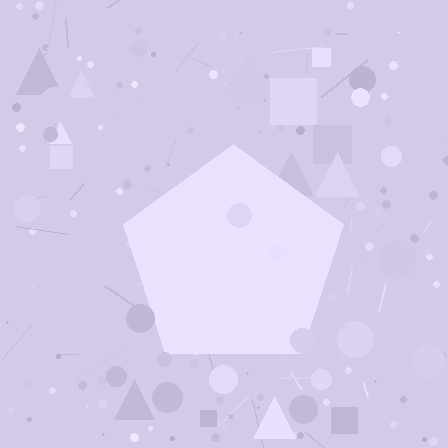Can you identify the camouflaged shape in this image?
The camouflaged shape is a pentagon.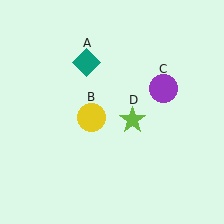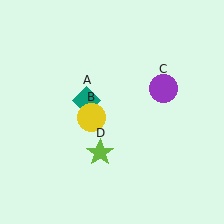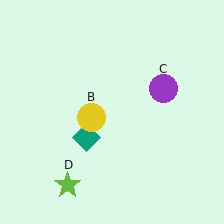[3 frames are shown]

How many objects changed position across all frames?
2 objects changed position: teal diamond (object A), lime star (object D).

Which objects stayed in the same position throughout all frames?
Yellow circle (object B) and purple circle (object C) remained stationary.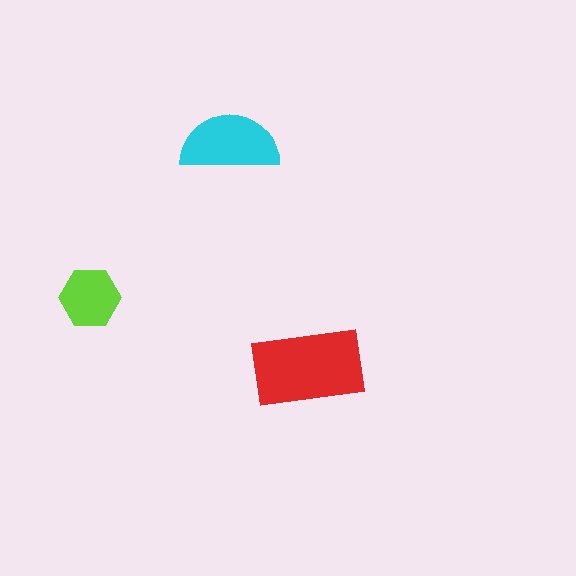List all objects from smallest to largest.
The lime hexagon, the cyan semicircle, the red rectangle.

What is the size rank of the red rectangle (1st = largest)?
1st.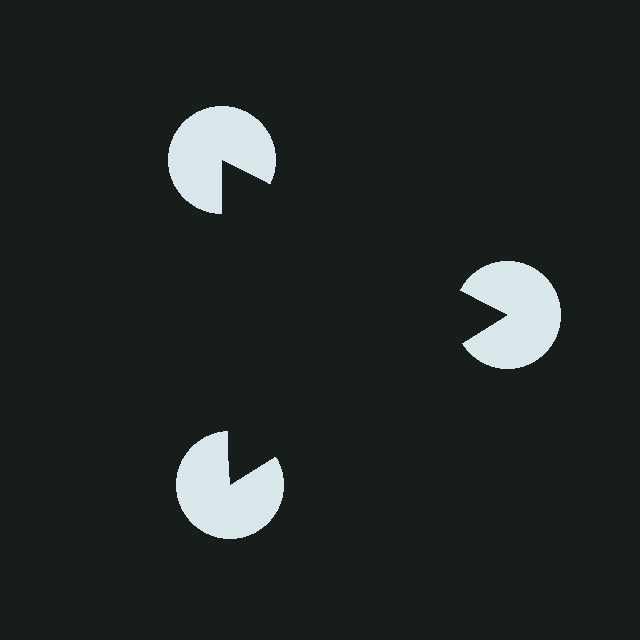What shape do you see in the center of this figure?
An illusory triangle — its edges are inferred from the aligned wedge cuts in the pac-man discs, not physically drawn.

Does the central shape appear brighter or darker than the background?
It typically appears slightly darker than the background, even though no actual brightness change is drawn.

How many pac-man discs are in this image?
There are 3 — one at each vertex of the illusory triangle.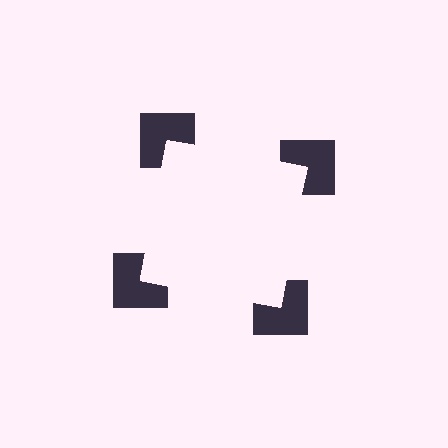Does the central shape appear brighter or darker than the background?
It typically appears slightly brighter than the background, even though no actual brightness change is drawn.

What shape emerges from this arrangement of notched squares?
An illusory square — its edges are inferred from the aligned wedge cuts in the notched squares, not physically drawn.